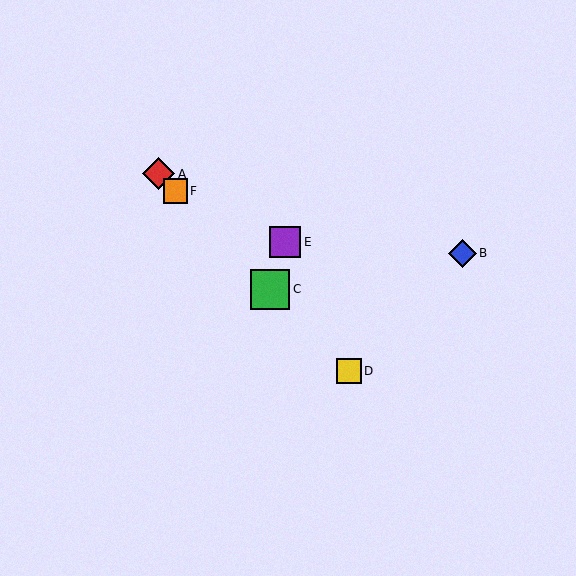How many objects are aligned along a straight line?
4 objects (A, C, D, F) are aligned along a straight line.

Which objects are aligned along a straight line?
Objects A, C, D, F are aligned along a straight line.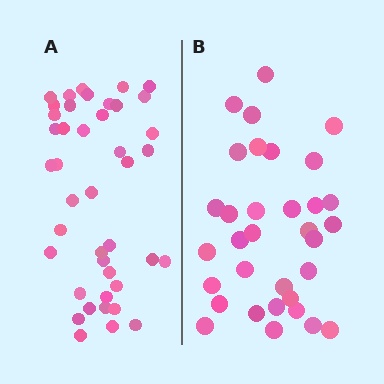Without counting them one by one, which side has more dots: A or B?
Region A (the left region) has more dots.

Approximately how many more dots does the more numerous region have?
Region A has roughly 8 or so more dots than region B.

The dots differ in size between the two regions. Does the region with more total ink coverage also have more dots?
No. Region B has more total ink coverage because its dots are larger, but region A actually contains more individual dots. Total area can be misleading — the number of items is what matters here.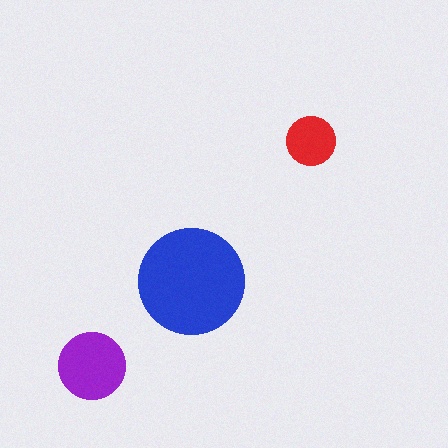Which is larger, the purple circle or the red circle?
The purple one.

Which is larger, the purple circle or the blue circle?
The blue one.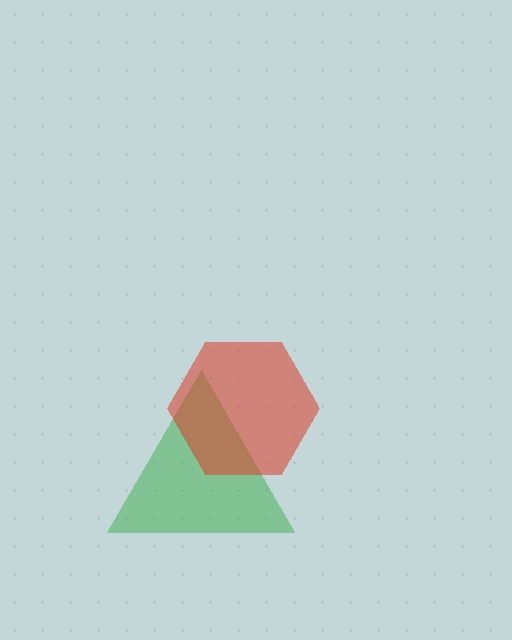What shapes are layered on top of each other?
The layered shapes are: a green triangle, a red hexagon.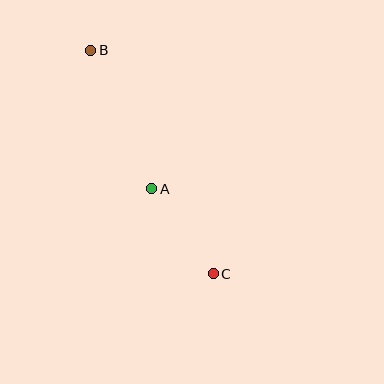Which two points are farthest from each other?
Points B and C are farthest from each other.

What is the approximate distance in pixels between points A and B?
The distance between A and B is approximately 151 pixels.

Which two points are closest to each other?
Points A and C are closest to each other.